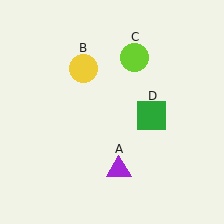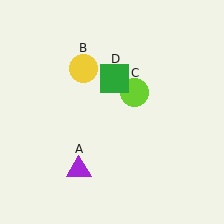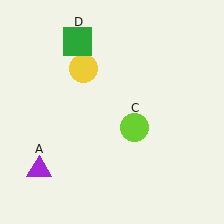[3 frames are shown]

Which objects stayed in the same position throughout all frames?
Yellow circle (object B) remained stationary.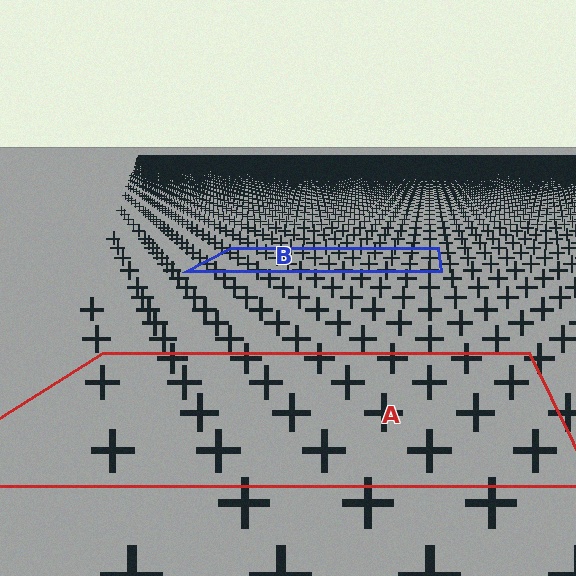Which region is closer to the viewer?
Region A is closer. The texture elements there are larger and more spread out.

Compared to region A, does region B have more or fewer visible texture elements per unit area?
Region B has more texture elements per unit area — they are packed more densely because it is farther away.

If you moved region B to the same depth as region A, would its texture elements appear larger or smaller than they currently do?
They would appear larger. At a closer depth, the same texture elements are projected at a bigger on-screen size.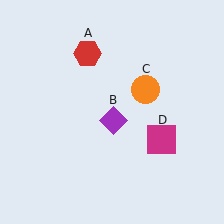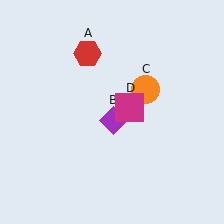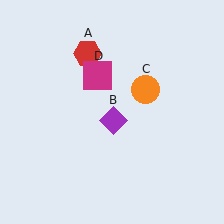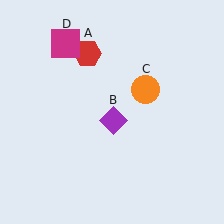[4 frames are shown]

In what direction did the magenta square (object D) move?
The magenta square (object D) moved up and to the left.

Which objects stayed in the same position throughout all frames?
Red hexagon (object A) and purple diamond (object B) and orange circle (object C) remained stationary.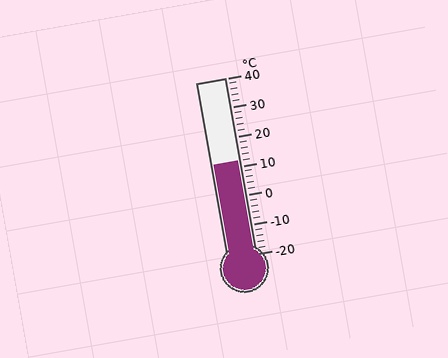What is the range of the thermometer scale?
The thermometer scale ranges from -20°C to 40°C.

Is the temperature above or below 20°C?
The temperature is below 20°C.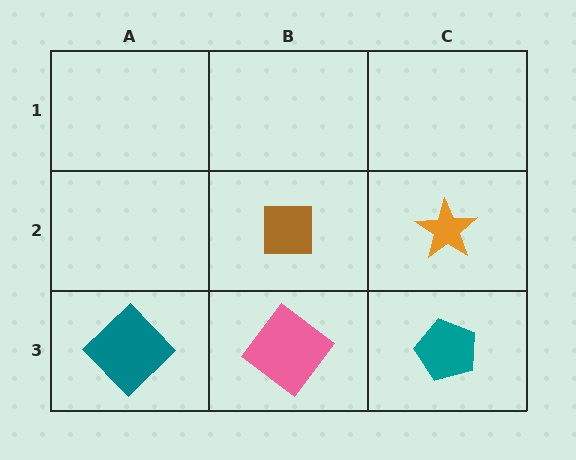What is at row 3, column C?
A teal pentagon.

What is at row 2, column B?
A brown square.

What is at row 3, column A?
A teal diamond.